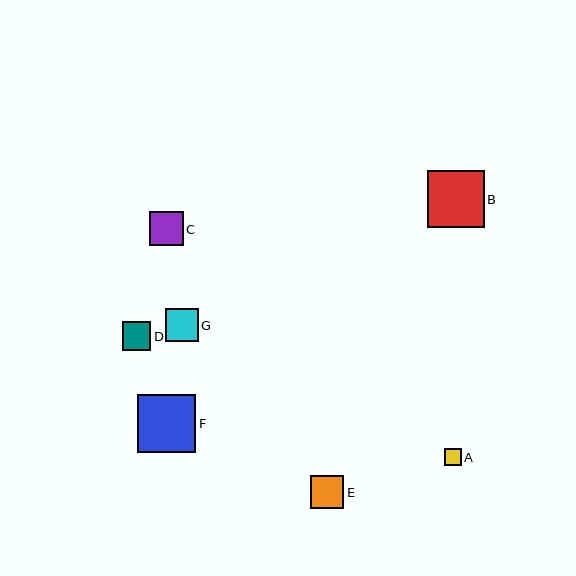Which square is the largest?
Square F is the largest with a size of approximately 58 pixels.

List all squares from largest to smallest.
From largest to smallest: F, B, C, G, E, D, A.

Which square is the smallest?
Square A is the smallest with a size of approximately 17 pixels.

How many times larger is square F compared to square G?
Square F is approximately 1.8 times the size of square G.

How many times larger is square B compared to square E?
Square B is approximately 1.7 times the size of square E.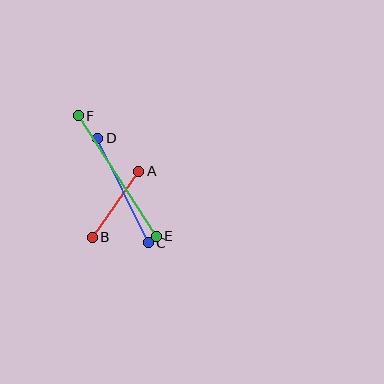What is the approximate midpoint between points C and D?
The midpoint is at approximately (123, 190) pixels.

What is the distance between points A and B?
The distance is approximately 81 pixels.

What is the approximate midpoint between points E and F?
The midpoint is at approximately (117, 176) pixels.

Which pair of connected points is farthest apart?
Points E and F are farthest apart.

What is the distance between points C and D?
The distance is approximately 116 pixels.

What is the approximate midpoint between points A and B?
The midpoint is at approximately (116, 204) pixels.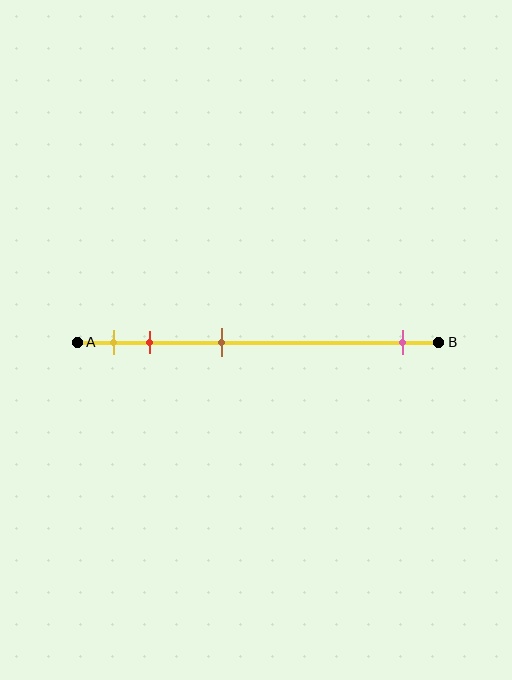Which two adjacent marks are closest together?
The yellow and red marks are the closest adjacent pair.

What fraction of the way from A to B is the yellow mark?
The yellow mark is approximately 10% (0.1) of the way from A to B.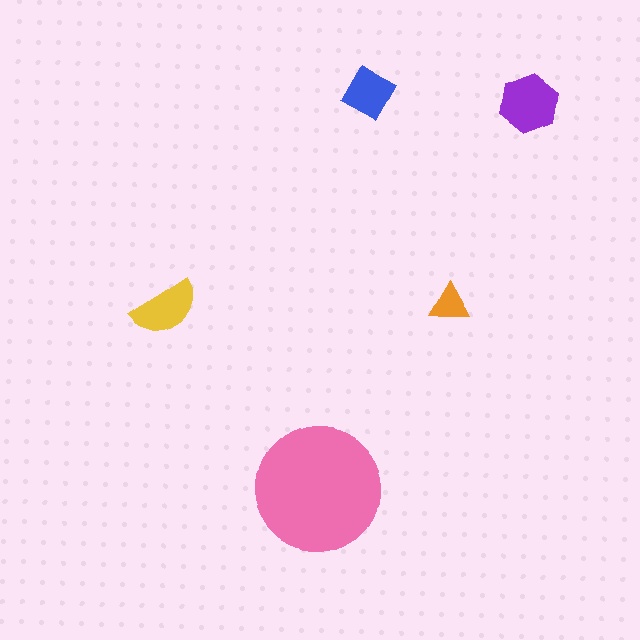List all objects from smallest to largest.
The orange triangle, the blue diamond, the yellow semicircle, the purple hexagon, the pink circle.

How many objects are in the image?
There are 5 objects in the image.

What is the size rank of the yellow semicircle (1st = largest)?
3rd.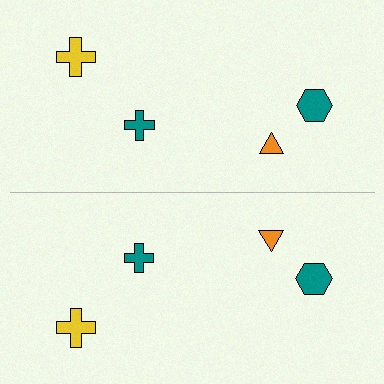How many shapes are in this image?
There are 8 shapes in this image.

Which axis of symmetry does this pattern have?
The pattern has a horizontal axis of symmetry running through the center of the image.